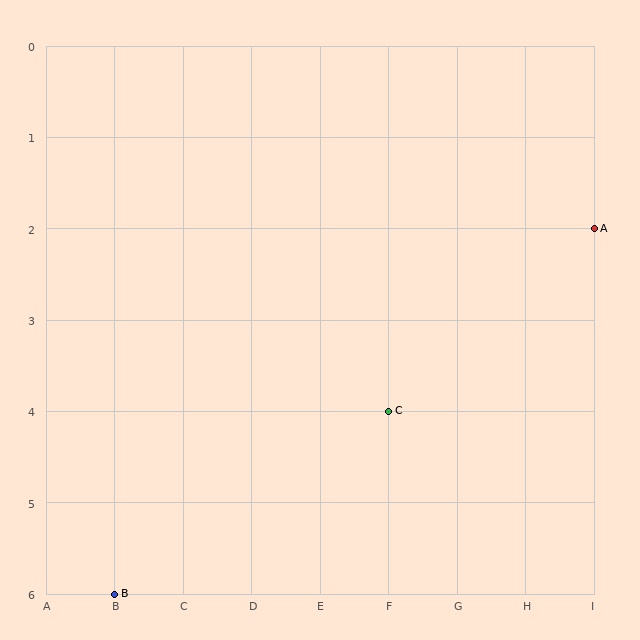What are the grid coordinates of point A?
Point A is at grid coordinates (I, 2).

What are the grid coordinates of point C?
Point C is at grid coordinates (F, 4).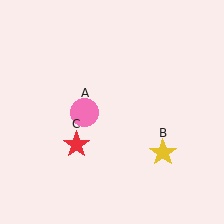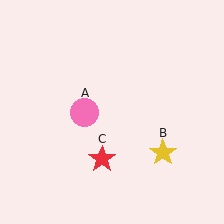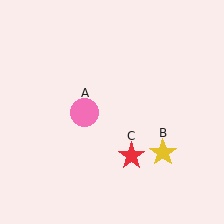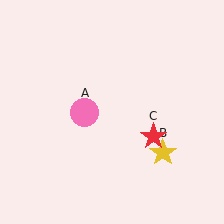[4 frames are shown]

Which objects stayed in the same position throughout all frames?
Pink circle (object A) and yellow star (object B) remained stationary.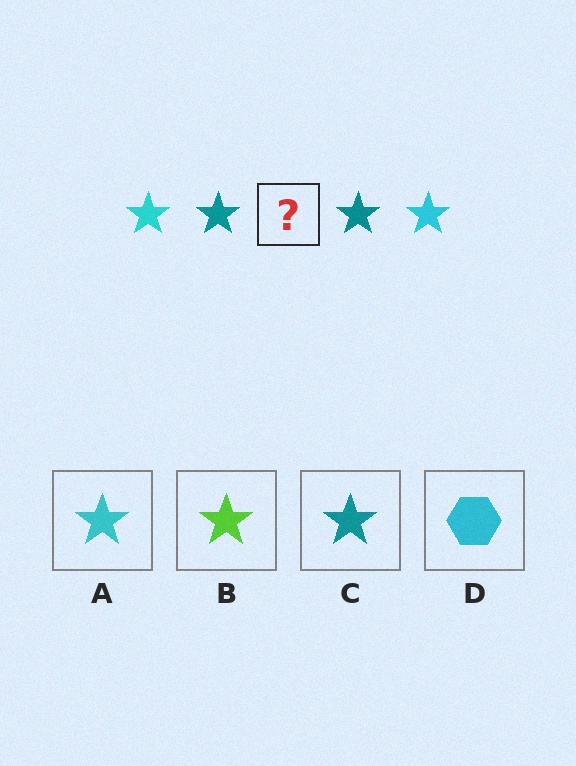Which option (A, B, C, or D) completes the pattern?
A.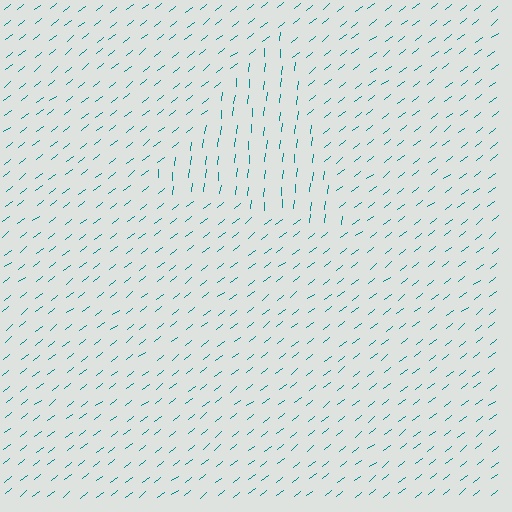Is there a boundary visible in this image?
Yes, there is a texture boundary formed by a change in line orientation.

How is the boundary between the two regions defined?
The boundary is defined purely by a change in line orientation (approximately 45 degrees difference). All lines are the same color and thickness.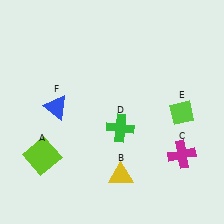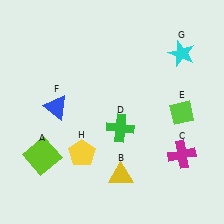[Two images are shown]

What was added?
A cyan star (G), a yellow pentagon (H) were added in Image 2.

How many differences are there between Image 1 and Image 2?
There are 2 differences between the two images.